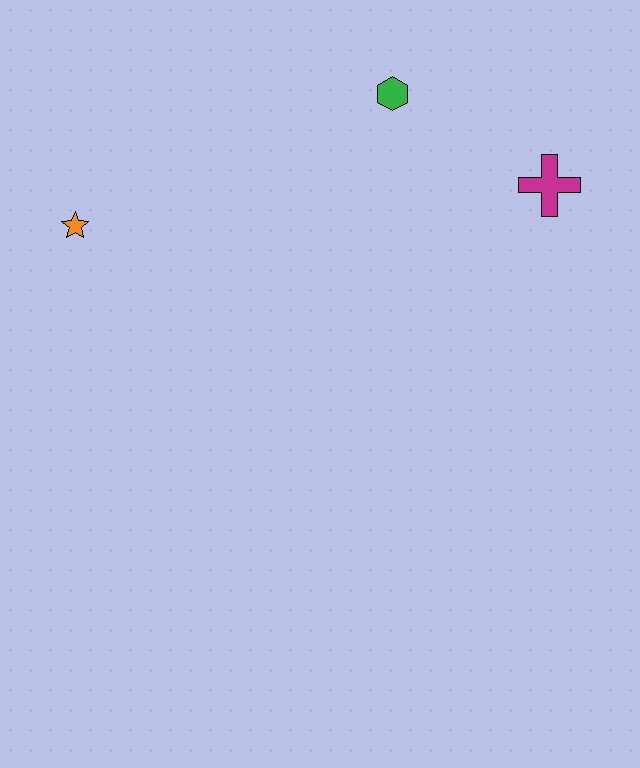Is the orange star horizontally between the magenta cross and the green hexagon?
No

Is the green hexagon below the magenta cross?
No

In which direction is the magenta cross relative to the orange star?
The magenta cross is to the right of the orange star.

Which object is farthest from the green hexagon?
The orange star is farthest from the green hexagon.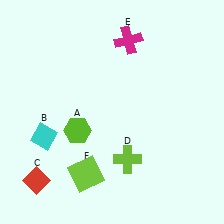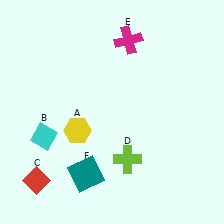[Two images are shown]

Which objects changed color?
A changed from lime to yellow. F changed from lime to teal.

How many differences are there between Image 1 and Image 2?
There are 2 differences between the two images.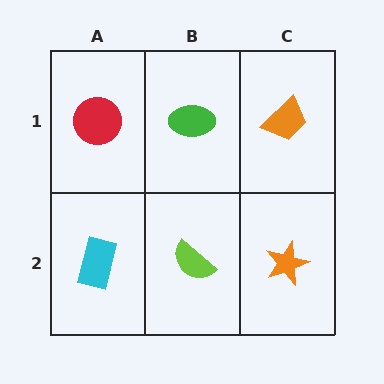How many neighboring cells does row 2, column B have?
3.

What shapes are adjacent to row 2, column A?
A red circle (row 1, column A), a lime semicircle (row 2, column B).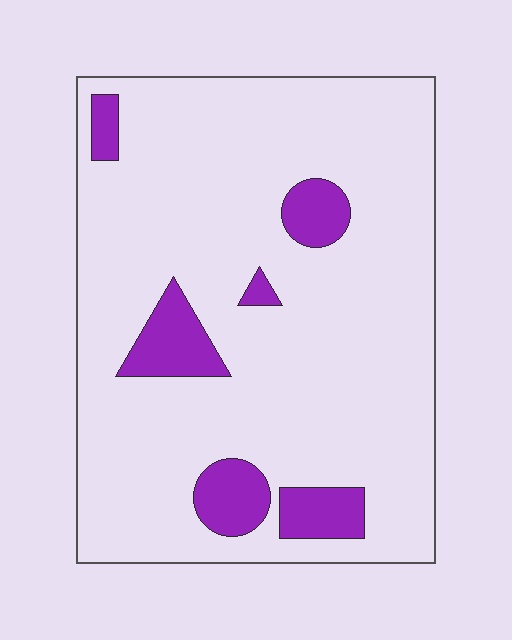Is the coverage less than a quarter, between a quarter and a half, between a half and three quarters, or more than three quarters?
Less than a quarter.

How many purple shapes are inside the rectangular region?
6.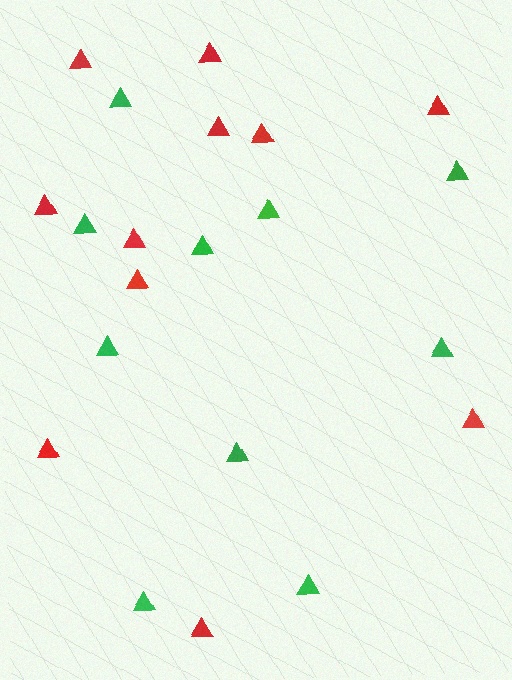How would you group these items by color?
There are 2 groups: one group of red triangles (11) and one group of green triangles (10).